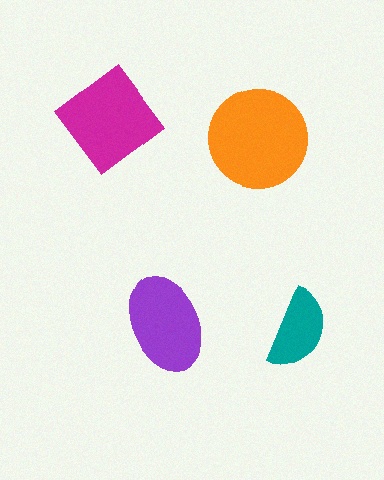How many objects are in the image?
There are 4 objects in the image.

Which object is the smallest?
The teal semicircle.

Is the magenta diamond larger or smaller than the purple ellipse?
Larger.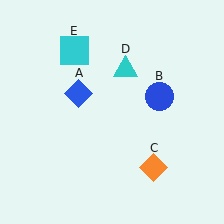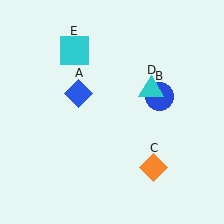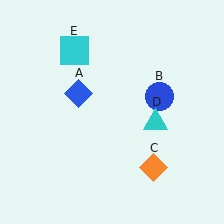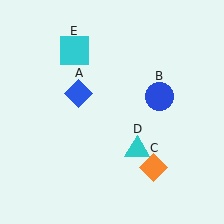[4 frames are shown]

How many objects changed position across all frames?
1 object changed position: cyan triangle (object D).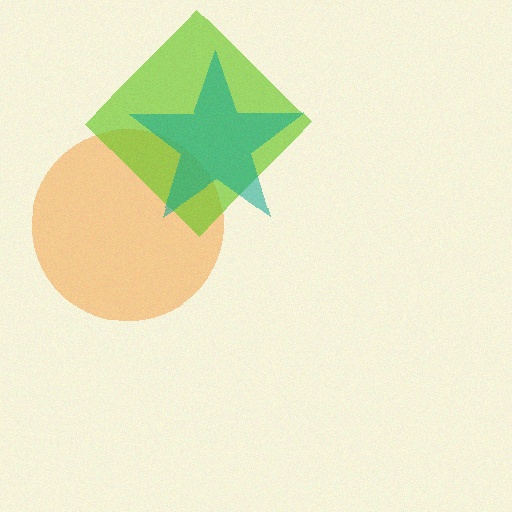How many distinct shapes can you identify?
There are 3 distinct shapes: an orange circle, a lime diamond, a teal star.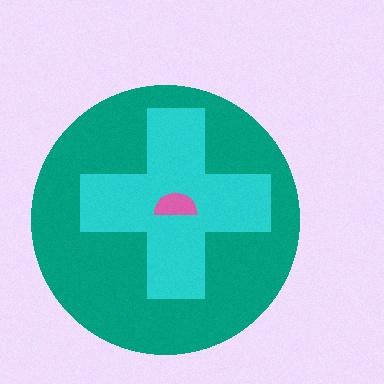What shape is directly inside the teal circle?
The cyan cross.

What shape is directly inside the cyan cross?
The pink semicircle.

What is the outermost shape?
The teal circle.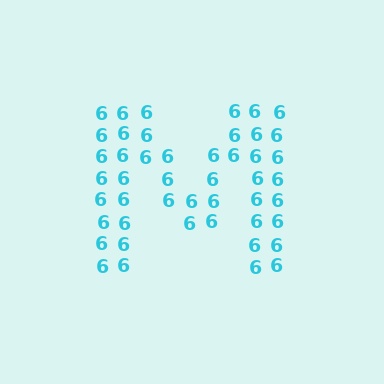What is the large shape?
The large shape is the letter M.